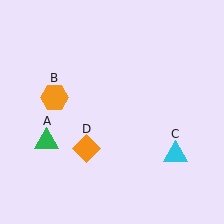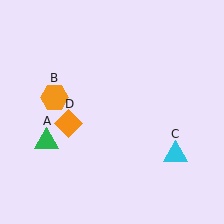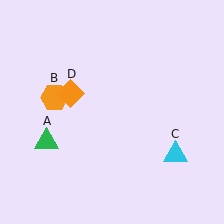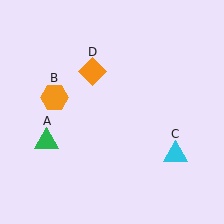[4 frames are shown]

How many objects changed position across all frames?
1 object changed position: orange diamond (object D).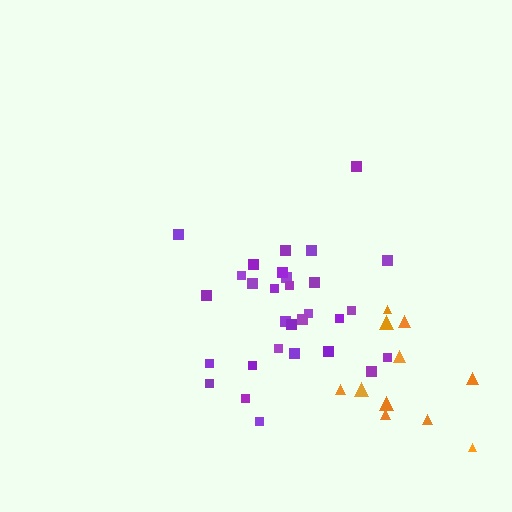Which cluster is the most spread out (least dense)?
Purple.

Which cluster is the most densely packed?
Orange.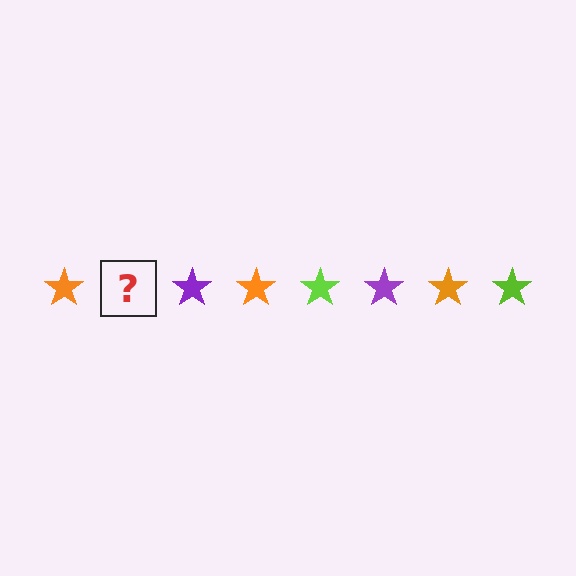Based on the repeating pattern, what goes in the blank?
The blank should be a lime star.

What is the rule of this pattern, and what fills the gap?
The rule is that the pattern cycles through orange, lime, purple stars. The gap should be filled with a lime star.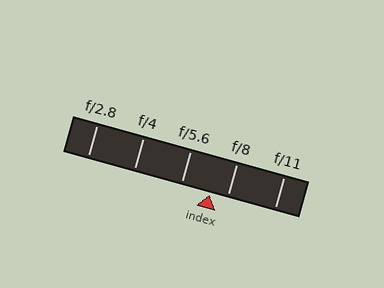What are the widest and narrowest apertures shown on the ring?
The widest aperture shown is f/2.8 and the narrowest is f/11.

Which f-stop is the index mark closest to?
The index mark is closest to f/8.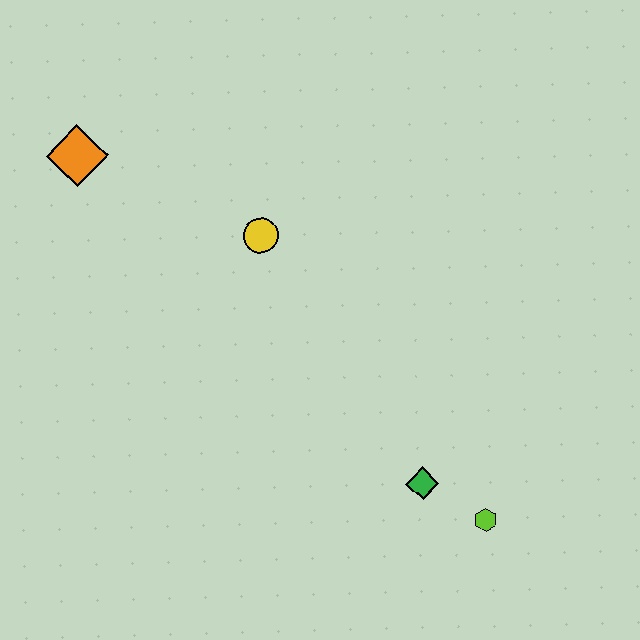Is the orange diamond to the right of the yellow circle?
No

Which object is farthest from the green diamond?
The orange diamond is farthest from the green diamond.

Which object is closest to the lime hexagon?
The green diamond is closest to the lime hexagon.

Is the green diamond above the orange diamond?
No